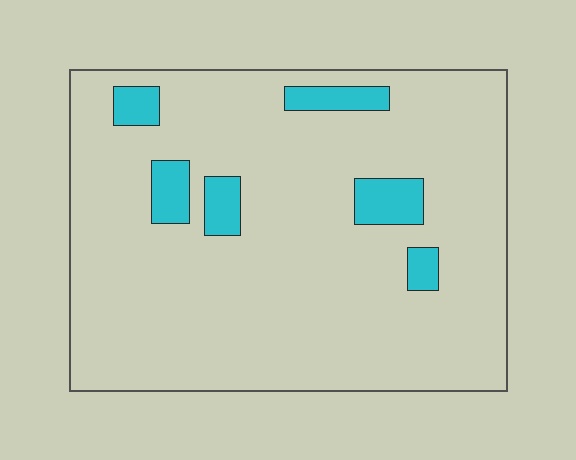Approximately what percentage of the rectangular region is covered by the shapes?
Approximately 10%.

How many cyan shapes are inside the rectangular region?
6.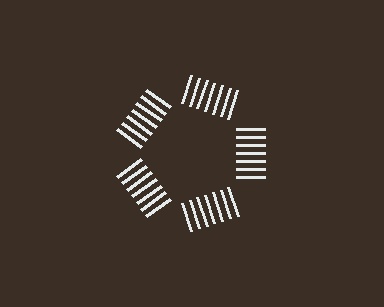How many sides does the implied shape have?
5 sides — the line-ends trace a pentagon.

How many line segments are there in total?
35 — 7 along each of the 5 edges.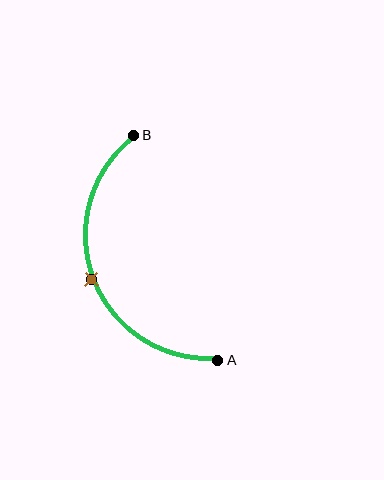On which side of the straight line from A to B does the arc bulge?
The arc bulges to the left of the straight line connecting A and B.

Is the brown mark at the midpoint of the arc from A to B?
Yes. The brown mark lies on the arc at equal arc-length from both A and B — it is the arc midpoint.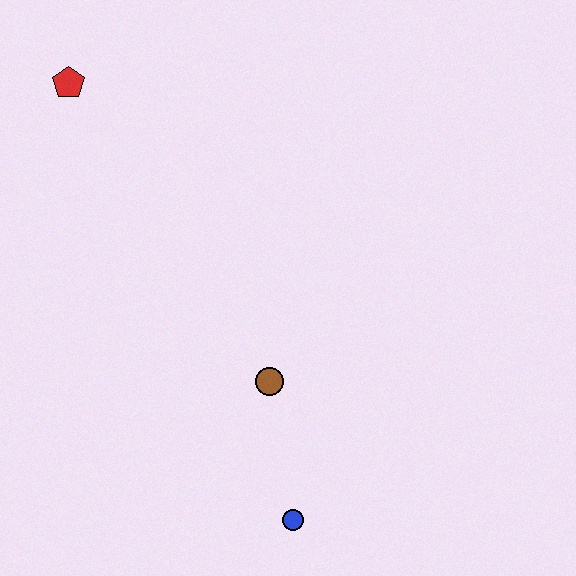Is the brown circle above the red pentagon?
No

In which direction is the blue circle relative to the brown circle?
The blue circle is below the brown circle.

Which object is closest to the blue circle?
The brown circle is closest to the blue circle.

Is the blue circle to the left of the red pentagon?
No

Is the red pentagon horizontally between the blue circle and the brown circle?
No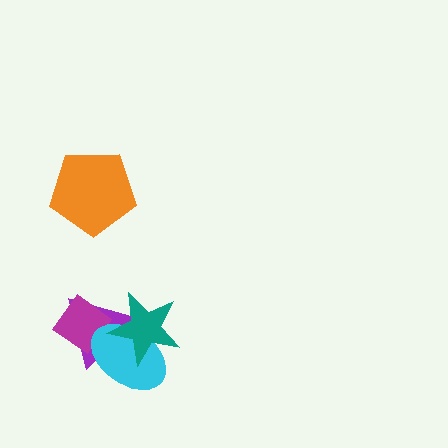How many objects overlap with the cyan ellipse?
3 objects overlap with the cyan ellipse.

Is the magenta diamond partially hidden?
Yes, it is partially covered by another shape.